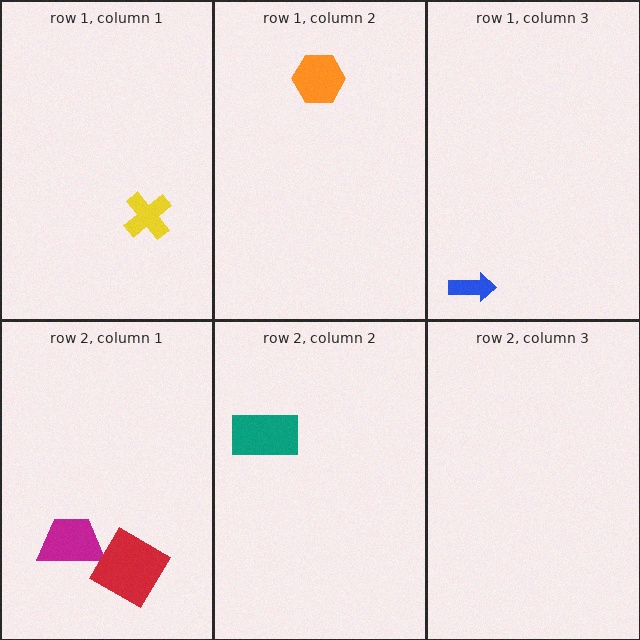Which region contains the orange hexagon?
The row 1, column 2 region.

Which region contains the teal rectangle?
The row 2, column 2 region.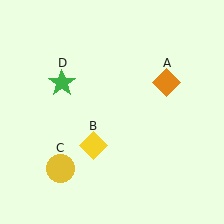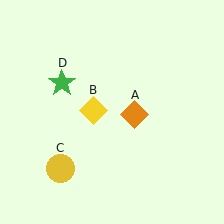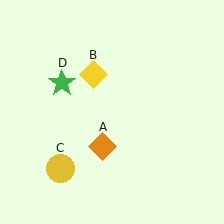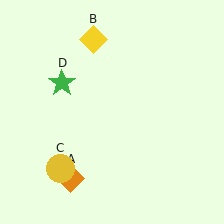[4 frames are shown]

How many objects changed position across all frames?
2 objects changed position: orange diamond (object A), yellow diamond (object B).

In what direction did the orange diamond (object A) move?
The orange diamond (object A) moved down and to the left.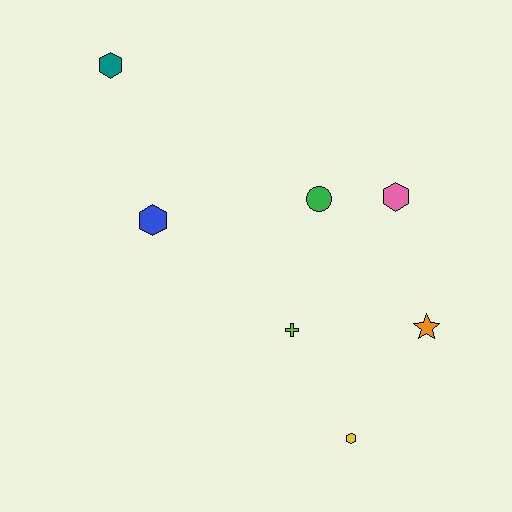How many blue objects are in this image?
There is 1 blue object.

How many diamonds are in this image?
There are no diamonds.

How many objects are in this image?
There are 7 objects.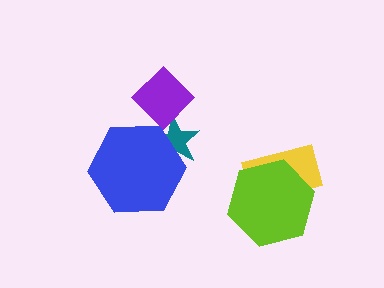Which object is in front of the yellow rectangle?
The lime hexagon is in front of the yellow rectangle.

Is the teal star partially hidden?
Yes, it is partially covered by another shape.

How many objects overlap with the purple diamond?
1 object overlaps with the purple diamond.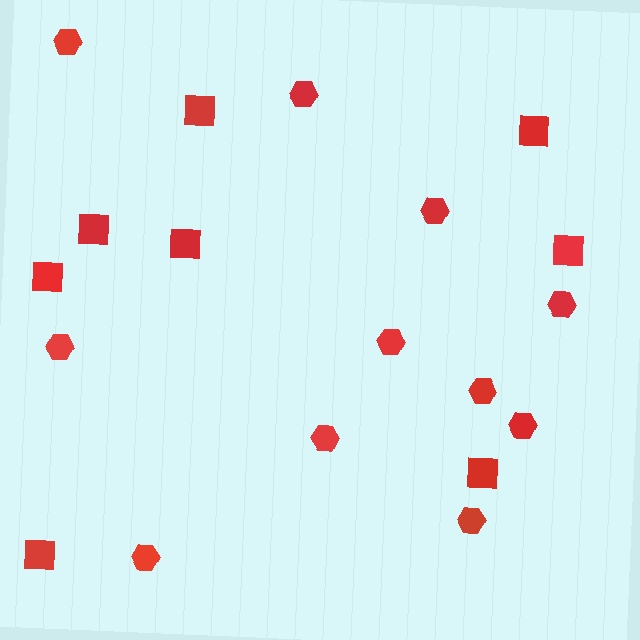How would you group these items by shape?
There are 2 groups: one group of hexagons (11) and one group of squares (8).